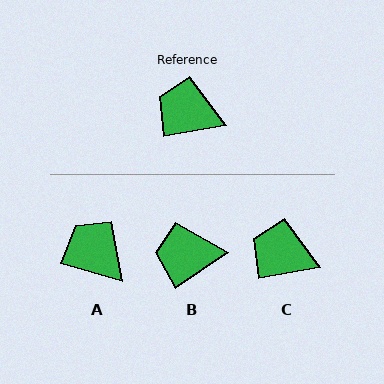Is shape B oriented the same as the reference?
No, it is off by about 23 degrees.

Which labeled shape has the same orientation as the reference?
C.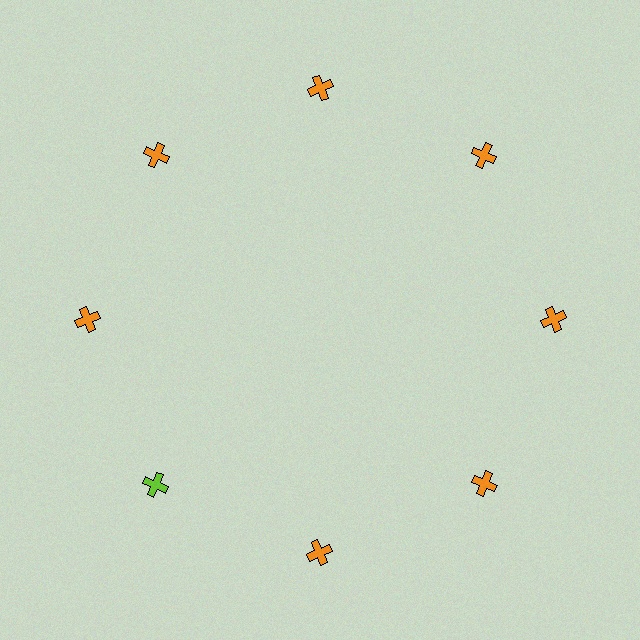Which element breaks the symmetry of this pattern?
The lime cross at roughly the 8 o'clock position breaks the symmetry. All other shapes are orange crosses.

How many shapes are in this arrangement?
There are 8 shapes arranged in a ring pattern.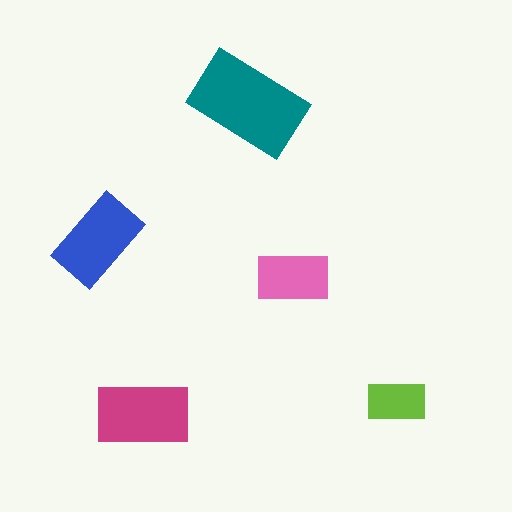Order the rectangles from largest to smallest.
the teal one, the magenta one, the blue one, the pink one, the lime one.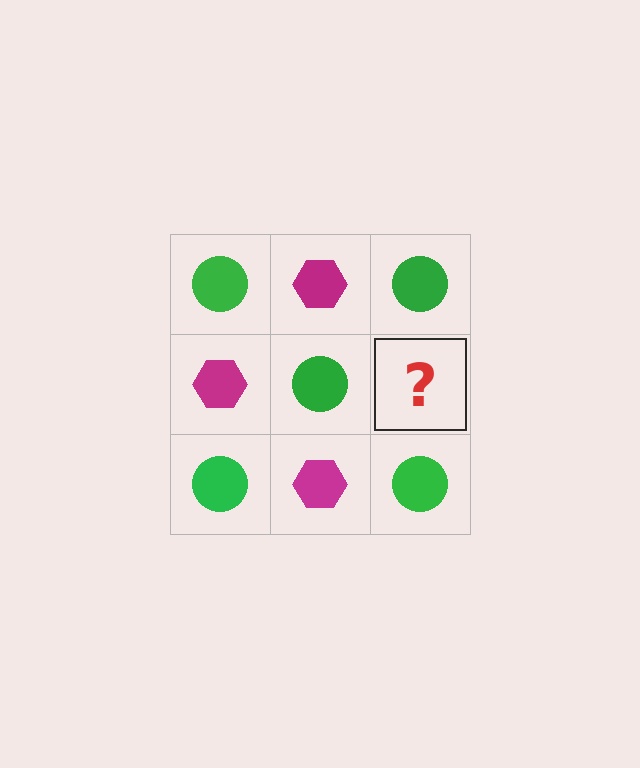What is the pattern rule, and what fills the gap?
The rule is that it alternates green circle and magenta hexagon in a checkerboard pattern. The gap should be filled with a magenta hexagon.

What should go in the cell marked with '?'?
The missing cell should contain a magenta hexagon.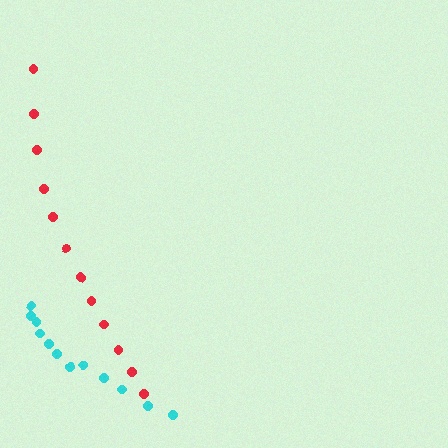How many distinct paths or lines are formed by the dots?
There are 2 distinct paths.